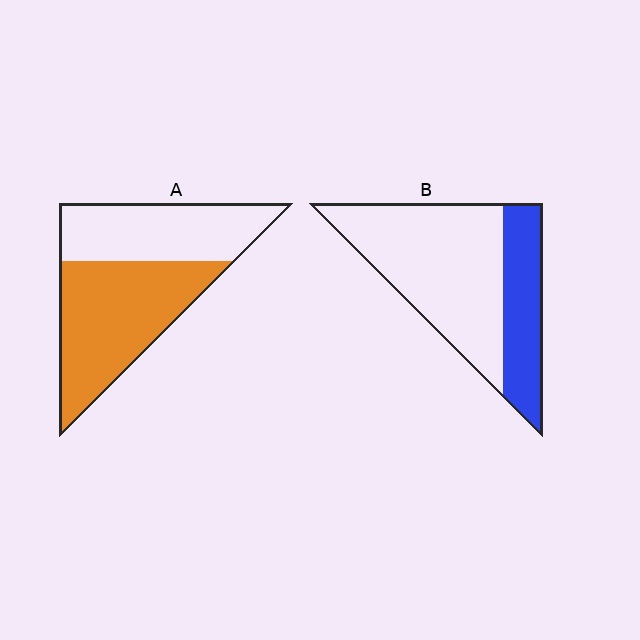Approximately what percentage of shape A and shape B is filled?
A is approximately 55% and B is approximately 30%.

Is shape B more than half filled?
No.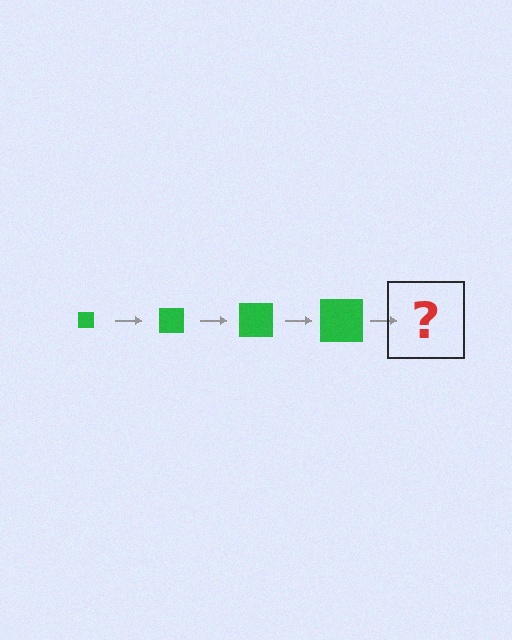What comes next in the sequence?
The next element should be a green square, larger than the previous one.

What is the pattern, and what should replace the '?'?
The pattern is that the square gets progressively larger each step. The '?' should be a green square, larger than the previous one.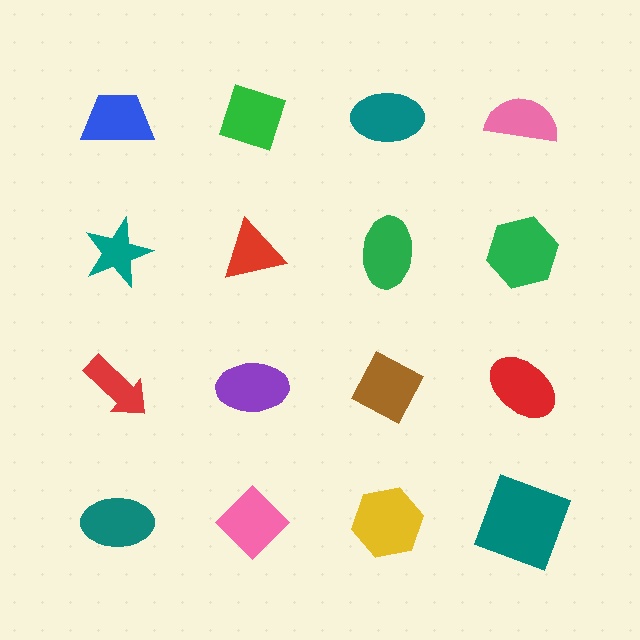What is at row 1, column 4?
A pink semicircle.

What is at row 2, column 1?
A teal star.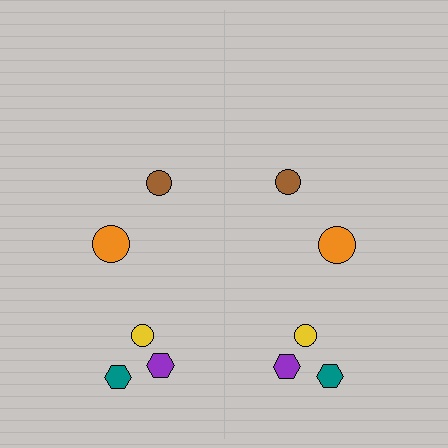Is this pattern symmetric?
Yes, this pattern has bilateral (reflection) symmetry.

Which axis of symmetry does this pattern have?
The pattern has a vertical axis of symmetry running through the center of the image.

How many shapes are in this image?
There are 10 shapes in this image.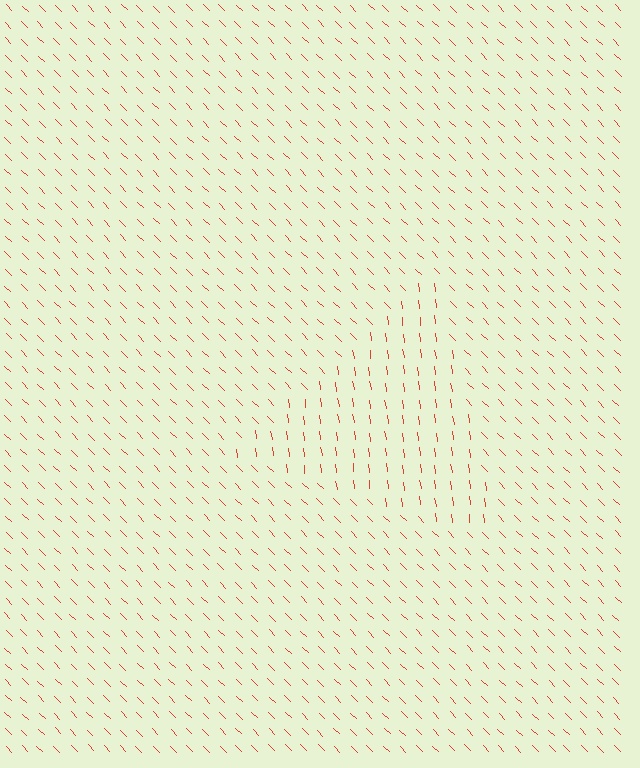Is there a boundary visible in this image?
Yes, there is a texture boundary formed by a change in line orientation.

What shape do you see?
I see a triangle.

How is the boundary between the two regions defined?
The boundary is defined purely by a change in line orientation (approximately 37 degrees difference). All lines are the same color and thickness.